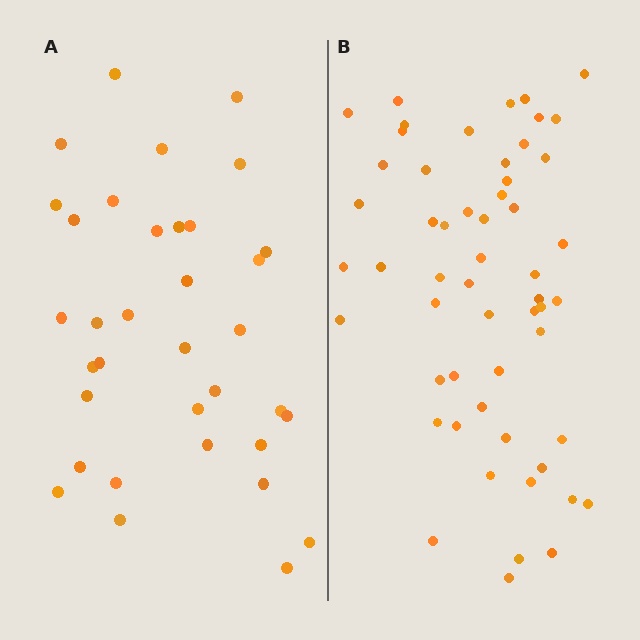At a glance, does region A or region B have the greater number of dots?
Region B (the right region) has more dots.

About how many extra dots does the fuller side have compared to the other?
Region B has approximately 20 more dots than region A.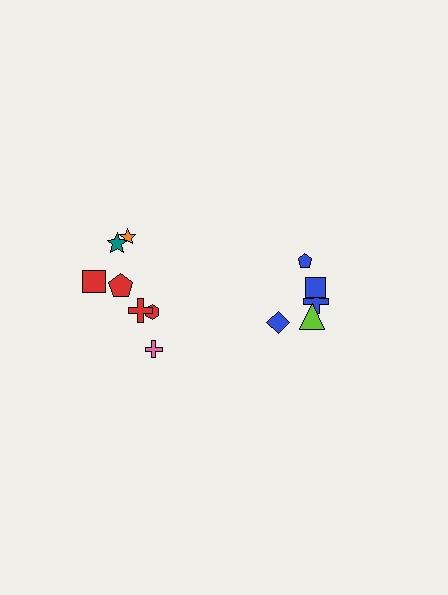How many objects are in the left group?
There are 7 objects.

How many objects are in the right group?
There are 5 objects.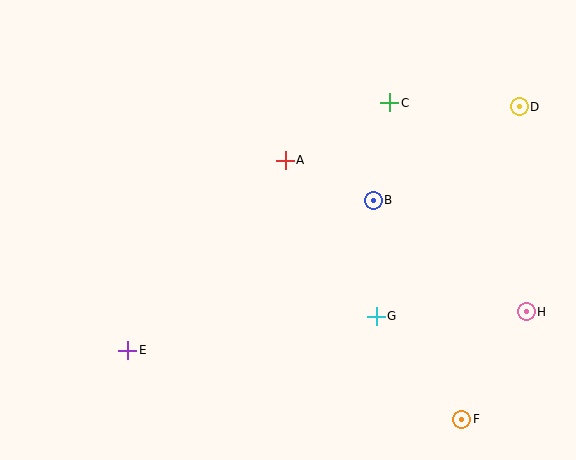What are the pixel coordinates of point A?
Point A is at (285, 160).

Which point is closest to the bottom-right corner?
Point F is closest to the bottom-right corner.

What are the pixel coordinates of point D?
Point D is at (519, 107).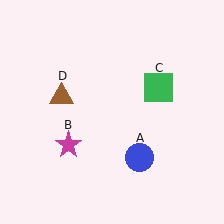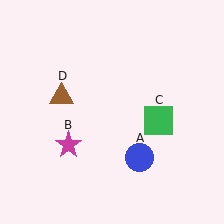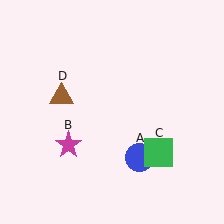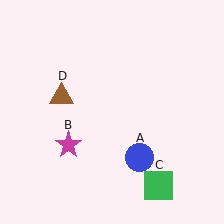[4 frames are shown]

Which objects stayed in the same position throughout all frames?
Blue circle (object A) and magenta star (object B) and brown triangle (object D) remained stationary.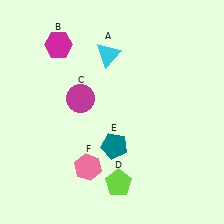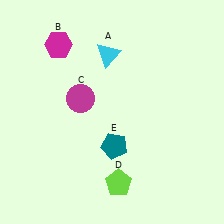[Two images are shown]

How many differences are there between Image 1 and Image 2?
There is 1 difference between the two images.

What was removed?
The pink hexagon (F) was removed in Image 2.